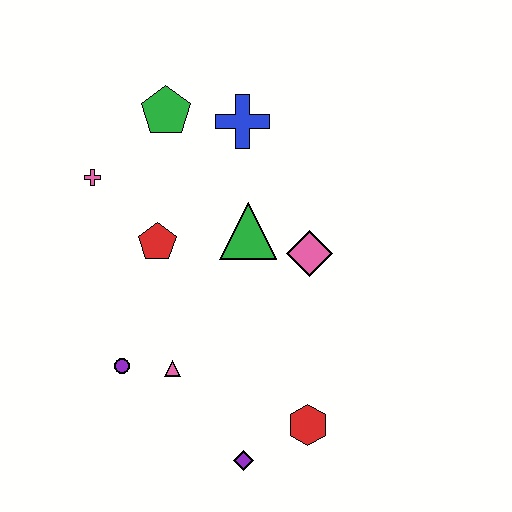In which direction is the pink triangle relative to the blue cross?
The pink triangle is below the blue cross.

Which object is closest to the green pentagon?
The blue cross is closest to the green pentagon.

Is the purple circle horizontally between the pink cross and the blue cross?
Yes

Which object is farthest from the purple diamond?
The green pentagon is farthest from the purple diamond.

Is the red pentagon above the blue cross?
No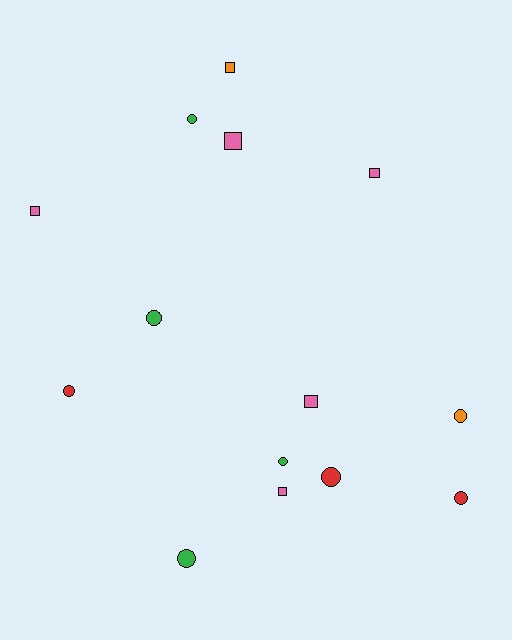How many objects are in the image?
There are 14 objects.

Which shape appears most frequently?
Circle, with 8 objects.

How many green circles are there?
There are 4 green circles.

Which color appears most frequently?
Pink, with 5 objects.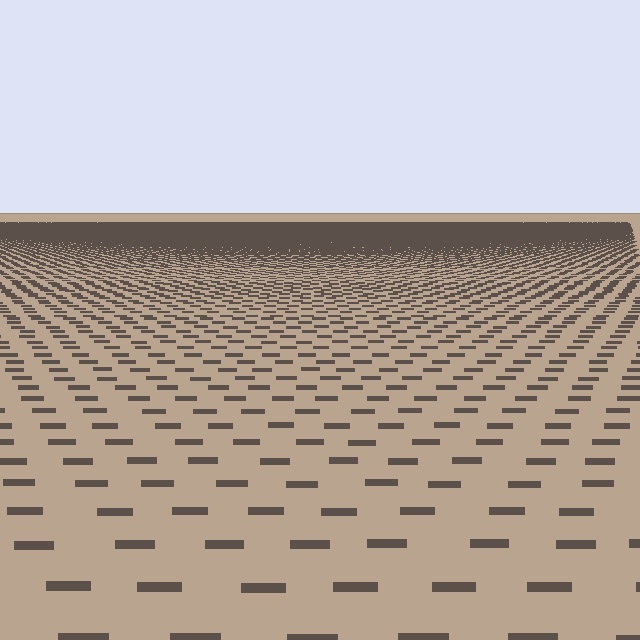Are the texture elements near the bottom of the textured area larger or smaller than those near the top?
Larger. Near the bottom, elements are closer to the viewer and appear at a bigger on-screen size.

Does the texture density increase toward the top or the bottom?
Density increases toward the top.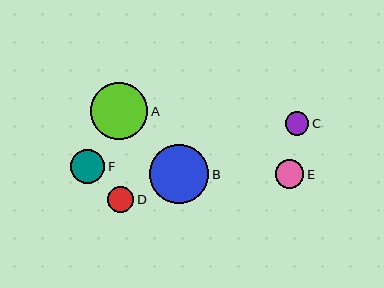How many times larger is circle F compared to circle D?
Circle F is approximately 1.3 times the size of circle D.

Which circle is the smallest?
Circle C is the smallest with a size of approximately 23 pixels.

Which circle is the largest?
Circle B is the largest with a size of approximately 59 pixels.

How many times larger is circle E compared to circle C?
Circle E is approximately 1.2 times the size of circle C.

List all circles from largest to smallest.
From largest to smallest: B, A, F, E, D, C.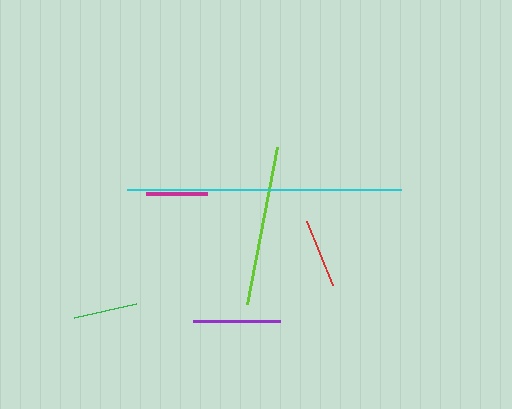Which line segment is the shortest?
The magenta line is the shortest at approximately 61 pixels.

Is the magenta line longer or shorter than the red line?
The red line is longer than the magenta line.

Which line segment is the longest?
The cyan line is the longest at approximately 274 pixels.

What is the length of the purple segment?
The purple segment is approximately 88 pixels long.